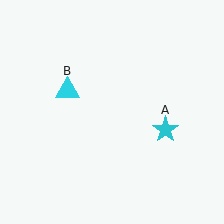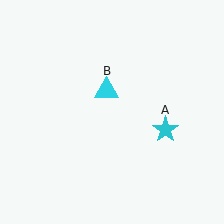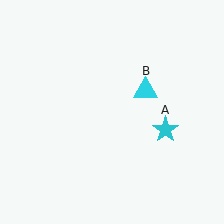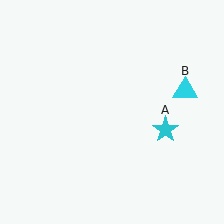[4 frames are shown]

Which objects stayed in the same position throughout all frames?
Cyan star (object A) remained stationary.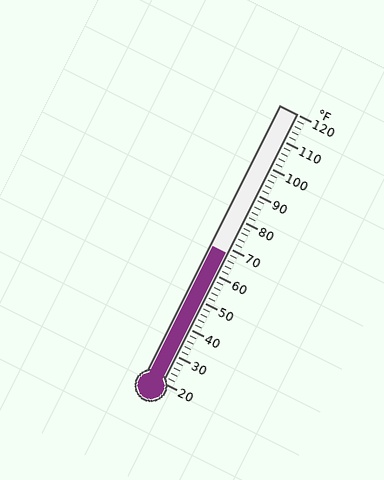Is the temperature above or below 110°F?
The temperature is below 110°F.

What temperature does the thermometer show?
The thermometer shows approximately 68°F.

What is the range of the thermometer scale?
The thermometer scale ranges from 20°F to 120°F.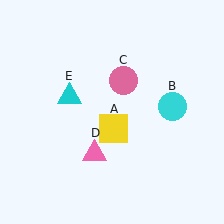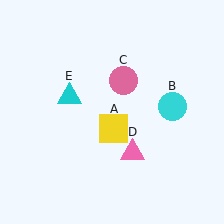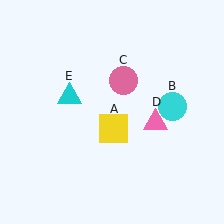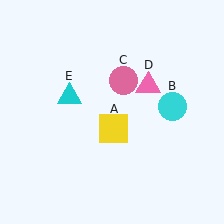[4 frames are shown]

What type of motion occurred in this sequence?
The pink triangle (object D) rotated counterclockwise around the center of the scene.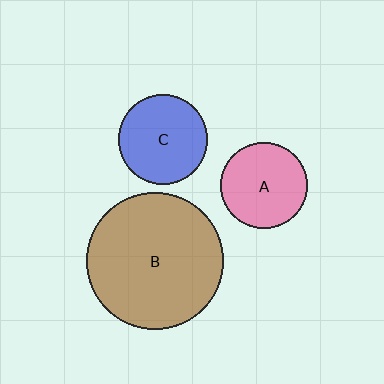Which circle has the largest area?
Circle B (brown).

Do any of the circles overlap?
No, none of the circles overlap.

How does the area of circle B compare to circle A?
Approximately 2.5 times.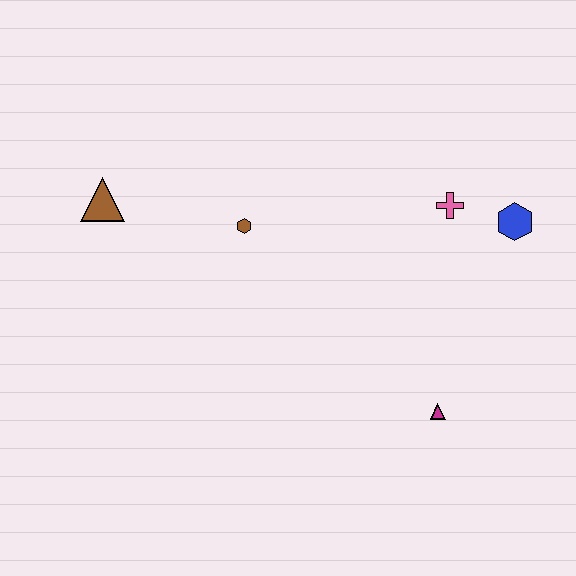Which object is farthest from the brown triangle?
The blue hexagon is farthest from the brown triangle.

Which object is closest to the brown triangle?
The brown hexagon is closest to the brown triangle.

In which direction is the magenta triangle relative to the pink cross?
The magenta triangle is below the pink cross.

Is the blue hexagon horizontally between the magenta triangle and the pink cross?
No